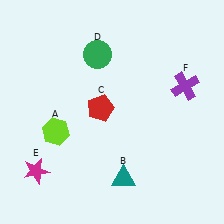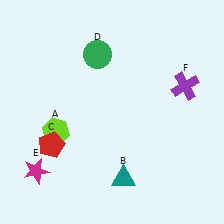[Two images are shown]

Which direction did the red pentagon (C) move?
The red pentagon (C) moved left.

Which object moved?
The red pentagon (C) moved left.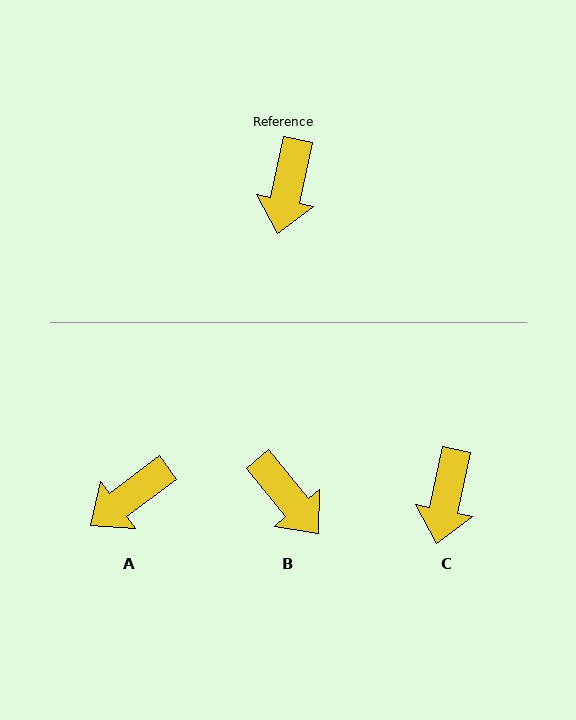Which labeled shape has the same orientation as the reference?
C.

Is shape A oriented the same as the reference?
No, it is off by about 41 degrees.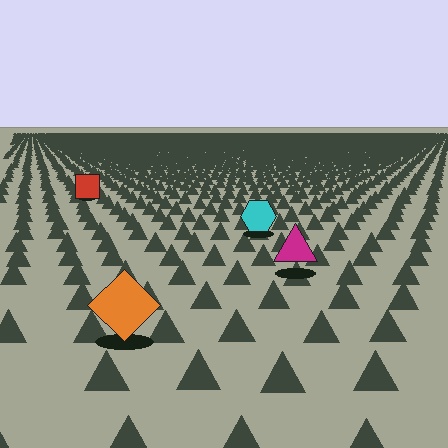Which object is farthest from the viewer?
The red square is farthest from the viewer. It appears smaller and the ground texture around it is denser.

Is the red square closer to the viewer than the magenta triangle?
No. The magenta triangle is closer — you can tell from the texture gradient: the ground texture is coarser near it.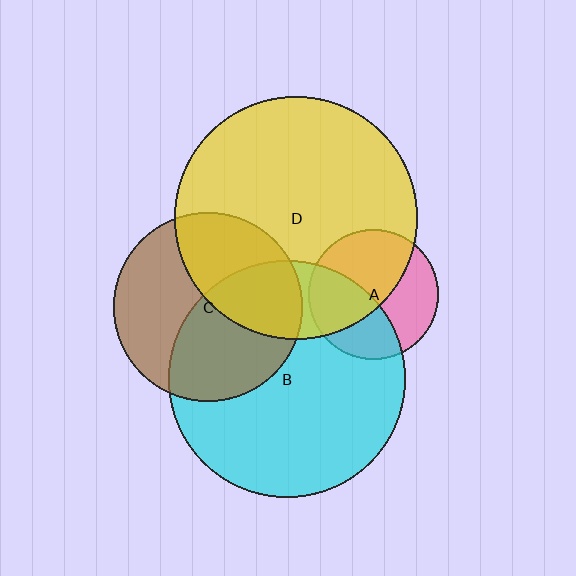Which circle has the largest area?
Circle D (yellow).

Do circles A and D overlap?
Yes.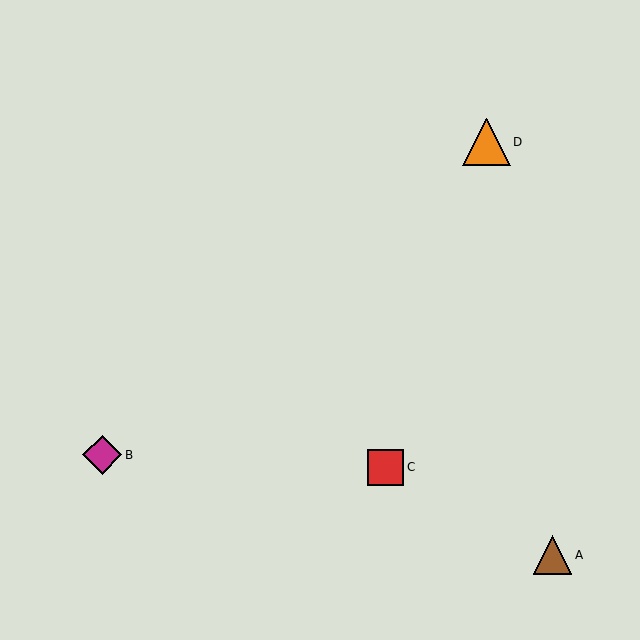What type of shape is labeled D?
Shape D is an orange triangle.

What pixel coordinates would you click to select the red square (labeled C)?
Click at (386, 467) to select the red square C.